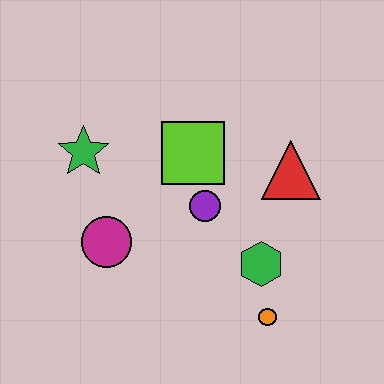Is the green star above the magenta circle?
Yes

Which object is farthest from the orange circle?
The green star is farthest from the orange circle.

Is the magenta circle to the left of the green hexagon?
Yes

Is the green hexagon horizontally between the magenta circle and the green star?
No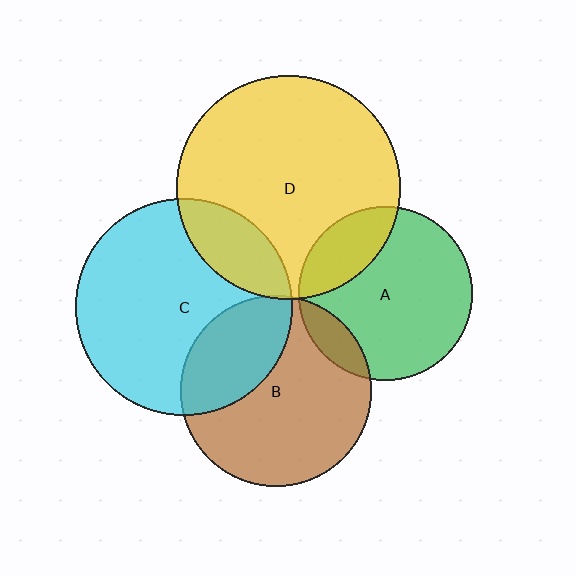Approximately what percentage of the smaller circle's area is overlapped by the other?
Approximately 30%.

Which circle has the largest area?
Circle D (yellow).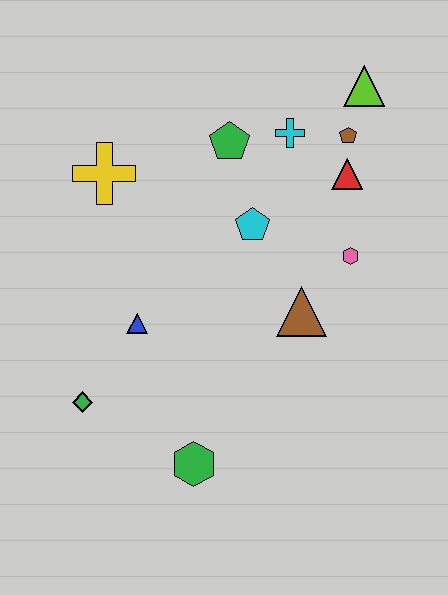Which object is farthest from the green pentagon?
The green hexagon is farthest from the green pentagon.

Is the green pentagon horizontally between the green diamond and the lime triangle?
Yes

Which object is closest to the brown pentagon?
The red triangle is closest to the brown pentagon.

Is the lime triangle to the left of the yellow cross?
No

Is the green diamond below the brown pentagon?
Yes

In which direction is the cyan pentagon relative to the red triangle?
The cyan pentagon is to the left of the red triangle.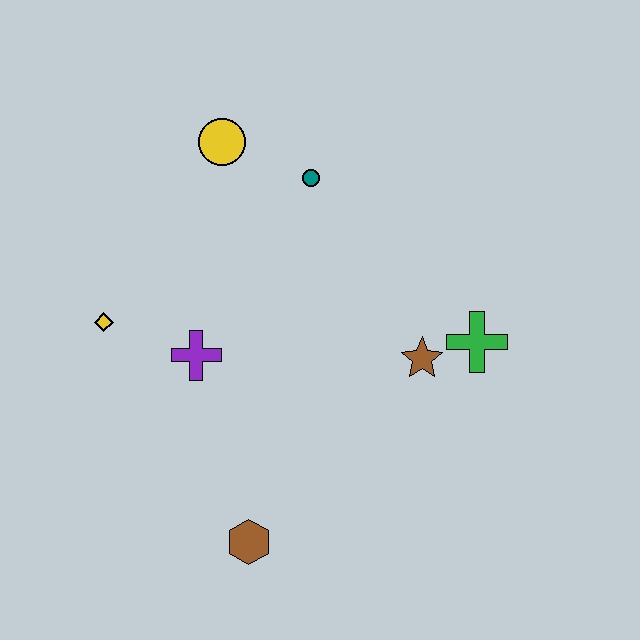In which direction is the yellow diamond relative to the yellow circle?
The yellow diamond is below the yellow circle.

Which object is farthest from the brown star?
The yellow diamond is farthest from the brown star.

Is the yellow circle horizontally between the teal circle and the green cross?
No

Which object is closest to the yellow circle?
The teal circle is closest to the yellow circle.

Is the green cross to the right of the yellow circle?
Yes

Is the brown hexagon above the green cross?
No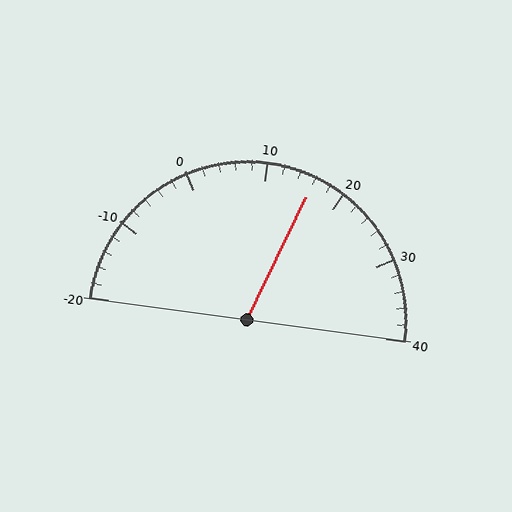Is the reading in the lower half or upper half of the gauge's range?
The reading is in the upper half of the range (-20 to 40).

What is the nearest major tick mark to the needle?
The nearest major tick mark is 20.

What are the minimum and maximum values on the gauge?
The gauge ranges from -20 to 40.